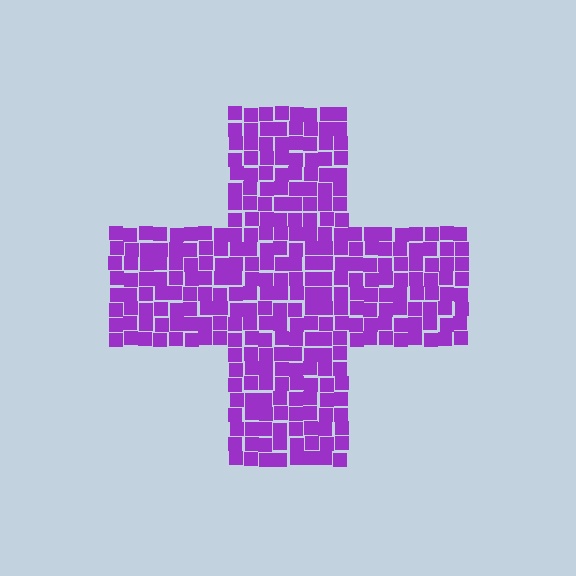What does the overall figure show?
The overall figure shows a cross.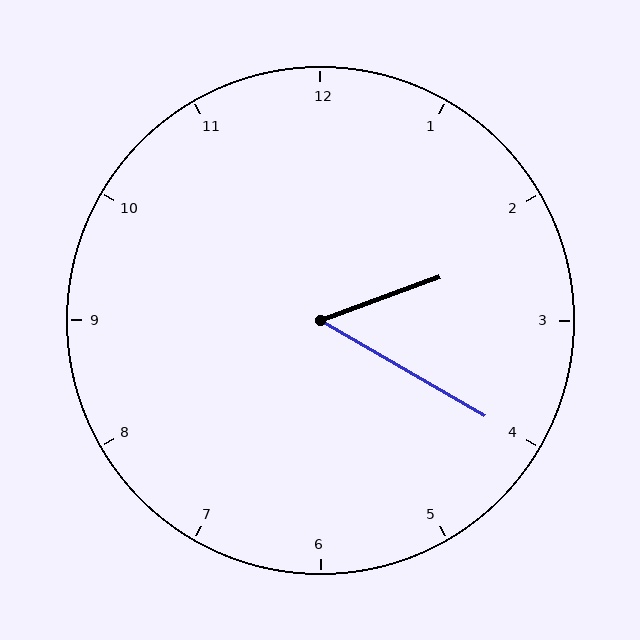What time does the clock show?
2:20.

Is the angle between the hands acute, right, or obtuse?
It is acute.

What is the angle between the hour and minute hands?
Approximately 50 degrees.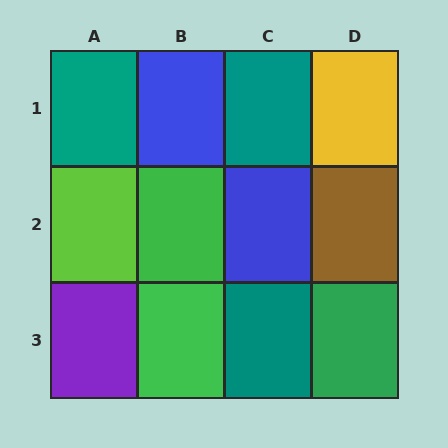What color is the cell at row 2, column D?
Brown.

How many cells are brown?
1 cell is brown.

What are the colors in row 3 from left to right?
Purple, green, teal, green.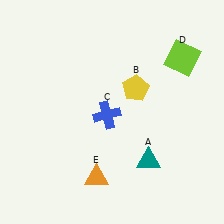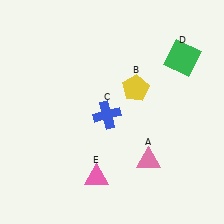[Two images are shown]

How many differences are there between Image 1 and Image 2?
There are 3 differences between the two images.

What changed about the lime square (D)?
In Image 1, D is lime. In Image 2, it changed to green.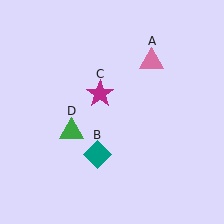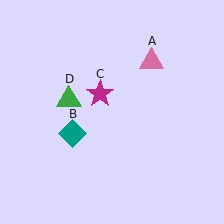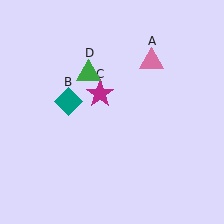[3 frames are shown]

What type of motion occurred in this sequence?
The teal diamond (object B), green triangle (object D) rotated clockwise around the center of the scene.